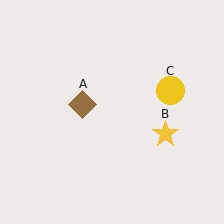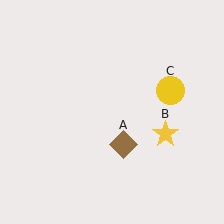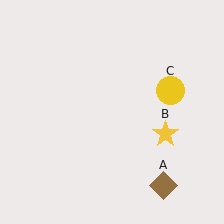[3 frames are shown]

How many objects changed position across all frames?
1 object changed position: brown diamond (object A).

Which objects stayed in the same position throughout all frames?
Yellow star (object B) and yellow circle (object C) remained stationary.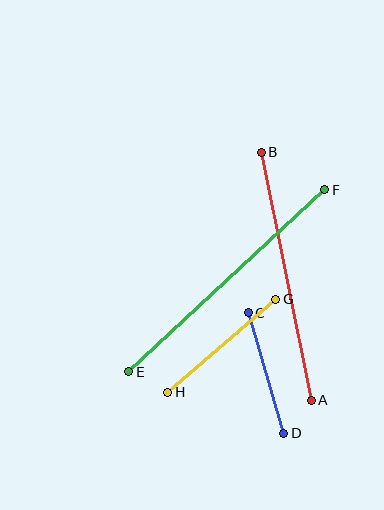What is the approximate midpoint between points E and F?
The midpoint is at approximately (227, 281) pixels.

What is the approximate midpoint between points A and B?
The midpoint is at approximately (286, 276) pixels.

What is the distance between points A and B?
The distance is approximately 253 pixels.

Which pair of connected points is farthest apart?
Points E and F are farthest apart.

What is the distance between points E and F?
The distance is approximately 268 pixels.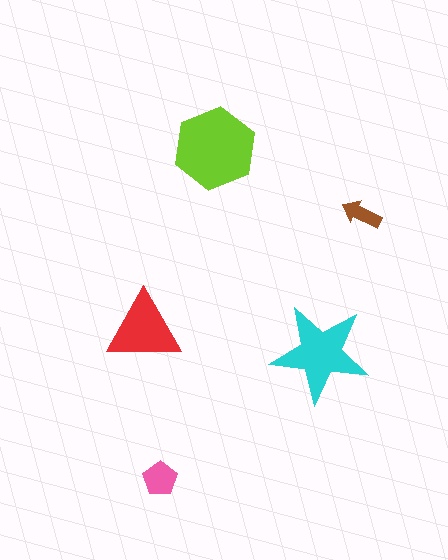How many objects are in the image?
There are 5 objects in the image.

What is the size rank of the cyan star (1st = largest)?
2nd.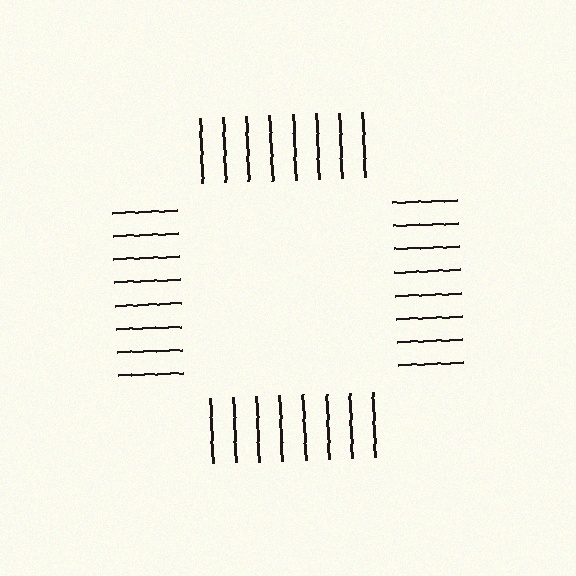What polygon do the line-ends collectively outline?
An illusory square — the line segments terminate on its edges but no continuous stroke is drawn.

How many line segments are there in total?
32 — 8 along each of the 4 edges.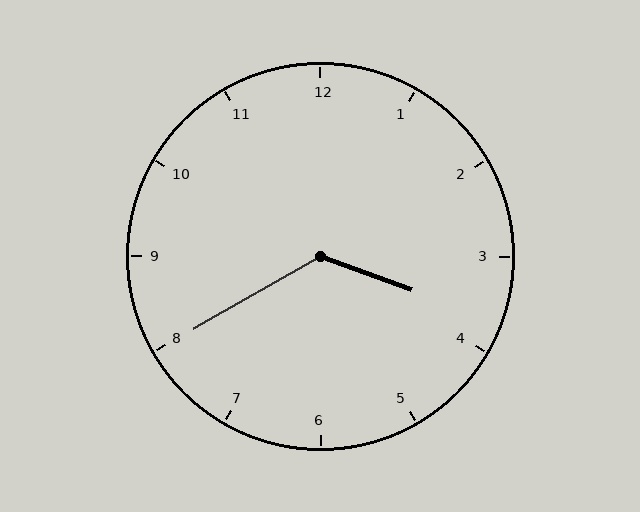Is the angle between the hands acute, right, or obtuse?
It is obtuse.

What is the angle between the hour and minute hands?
Approximately 130 degrees.